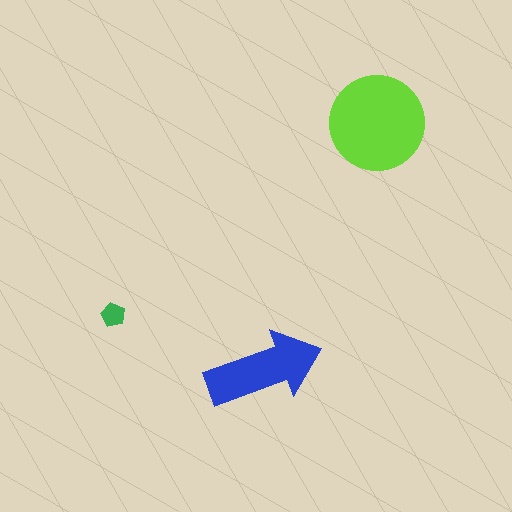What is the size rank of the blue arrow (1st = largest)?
2nd.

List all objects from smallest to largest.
The green pentagon, the blue arrow, the lime circle.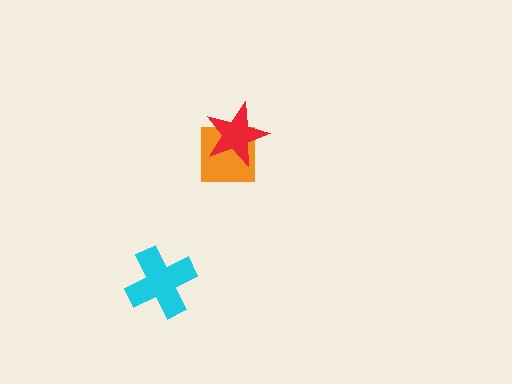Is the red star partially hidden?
No, no other shape covers it.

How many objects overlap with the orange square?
1 object overlaps with the orange square.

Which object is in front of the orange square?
The red star is in front of the orange square.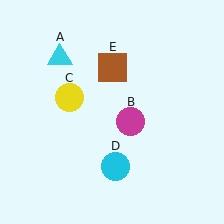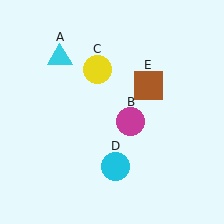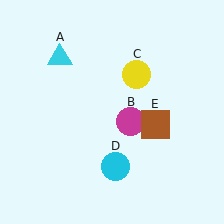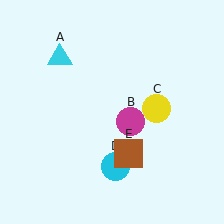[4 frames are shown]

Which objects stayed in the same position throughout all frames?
Cyan triangle (object A) and magenta circle (object B) and cyan circle (object D) remained stationary.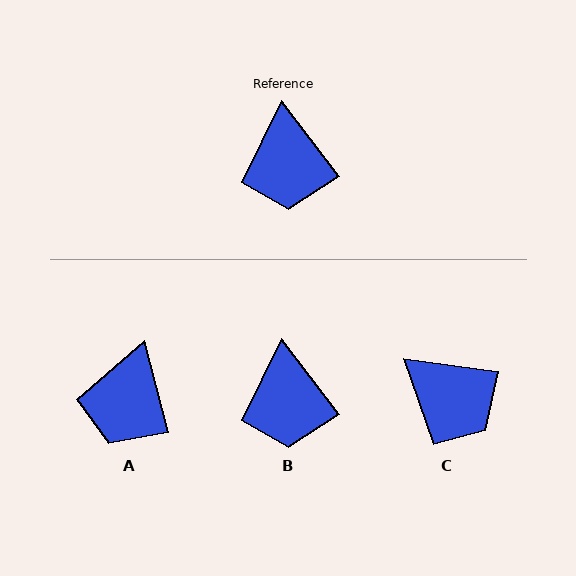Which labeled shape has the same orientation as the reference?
B.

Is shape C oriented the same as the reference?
No, it is off by about 45 degrees.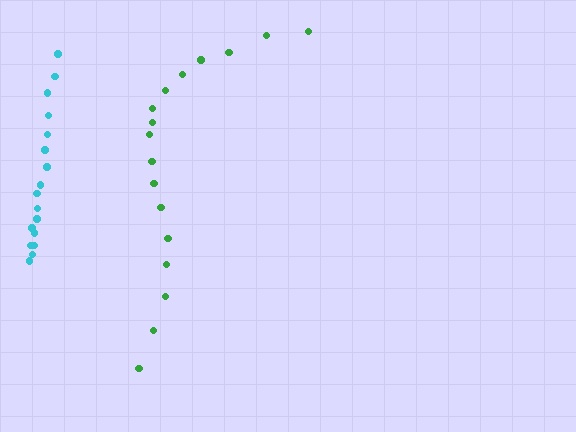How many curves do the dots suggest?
There are 2 distinct paths.